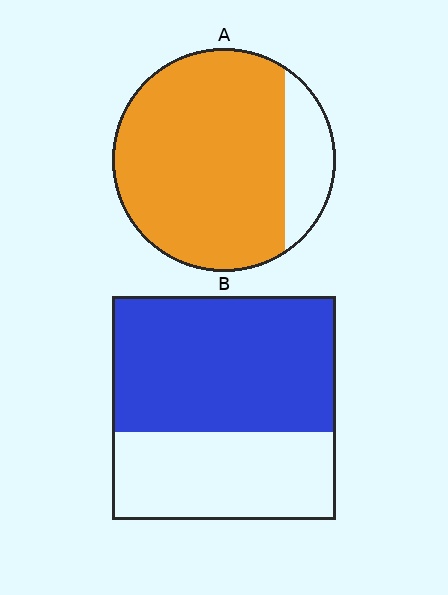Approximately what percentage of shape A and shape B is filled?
A is approximately 85% and B is approximately 60%.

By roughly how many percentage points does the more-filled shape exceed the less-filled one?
By roughly 20 percentage points (A over B).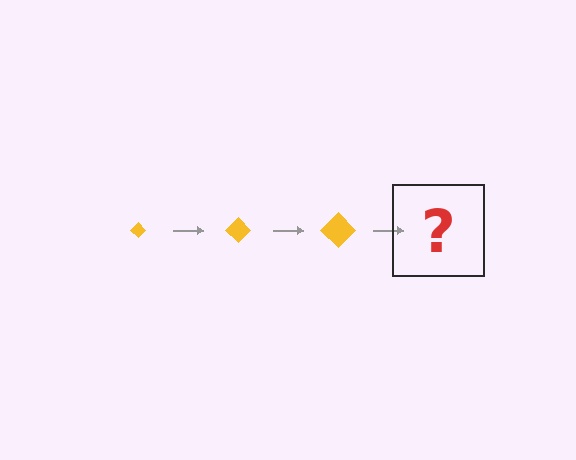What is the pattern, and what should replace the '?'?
The pattern is that the diamond gets progressively larger each step. The '?' should be a yellow diamond, larger than the previous one.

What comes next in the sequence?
The next element should be a yellow diamond, larger than the previous one.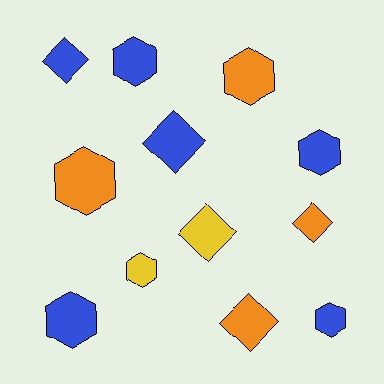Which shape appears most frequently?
Hexagon, with 7 objects.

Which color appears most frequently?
Blue, with 6 objects.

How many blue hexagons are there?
There are 4 blue hexagons.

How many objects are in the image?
There are 12 objects.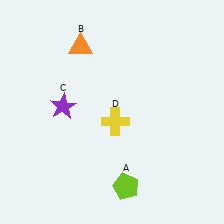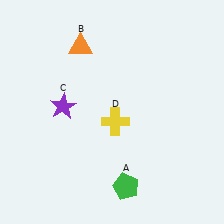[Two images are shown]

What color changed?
The pentagon (A) changed from lime in Image 1 to green in Image 2.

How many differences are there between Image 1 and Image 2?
There is 1 difference between the two images.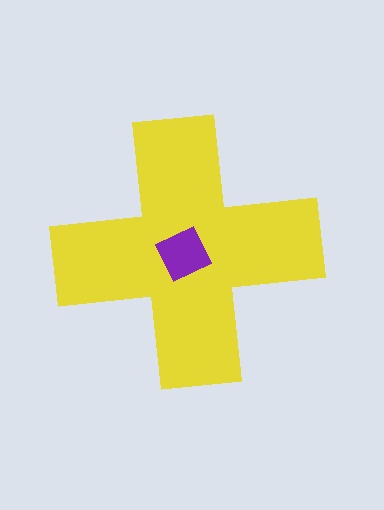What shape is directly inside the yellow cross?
The purple square.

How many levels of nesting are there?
2.